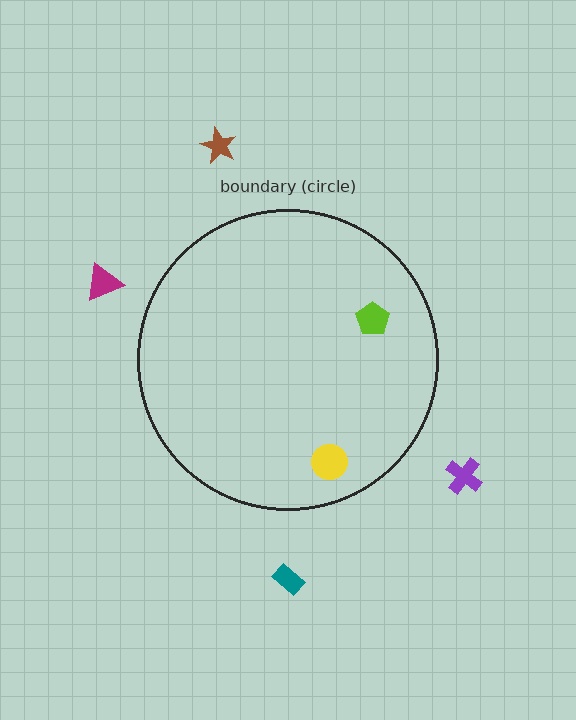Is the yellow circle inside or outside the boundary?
Inside.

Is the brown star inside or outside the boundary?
Outside.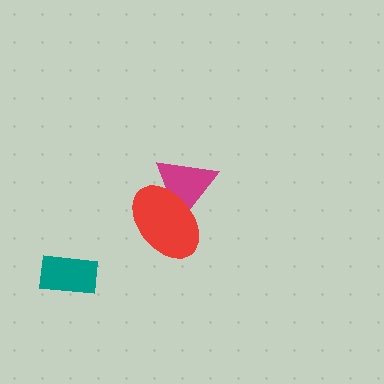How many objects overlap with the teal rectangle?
0 objects overlap with the teal rectangle.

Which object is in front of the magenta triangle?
The red ellipse is in front of the magenta triangle.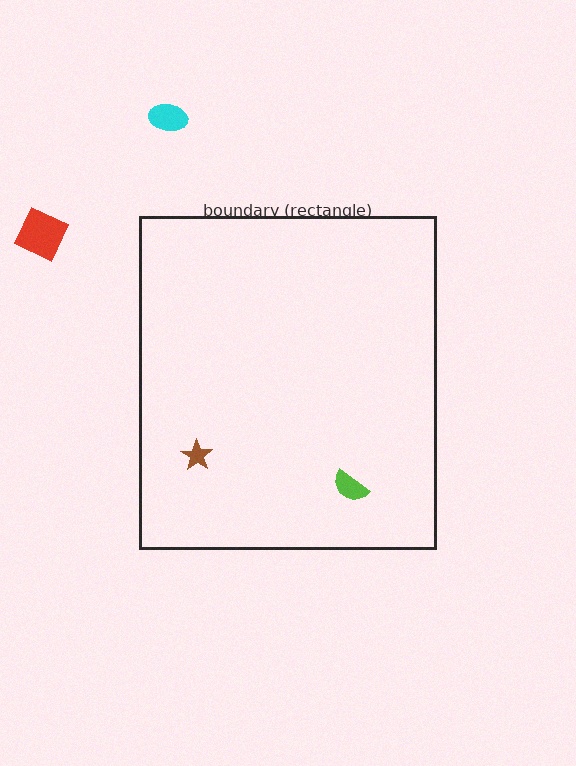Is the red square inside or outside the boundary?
Outside.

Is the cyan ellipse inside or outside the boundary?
Outside.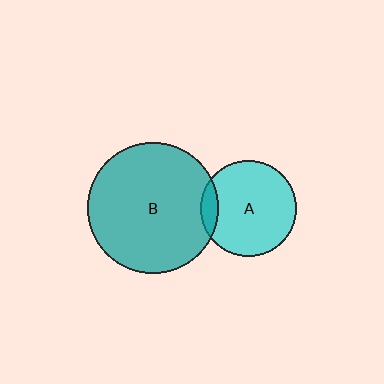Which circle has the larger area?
Circle B (teal).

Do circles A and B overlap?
Yes.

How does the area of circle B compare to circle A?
Approximately 1.9 times.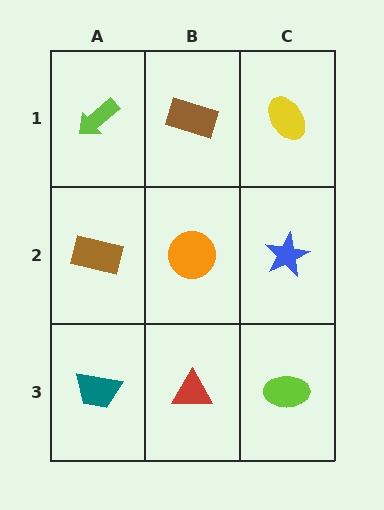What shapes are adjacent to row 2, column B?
A brown rectangle (row 1, column B), a red triangle (row 3, column B), a brown rectangle (row 2, column A), a blue star (row 2, column C).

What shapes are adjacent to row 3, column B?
An orange circle (row 2, column B), a teal trapezoid (row 3, column A), a lime ellipse (row 3, column C).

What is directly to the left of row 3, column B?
A teal trapezoid.